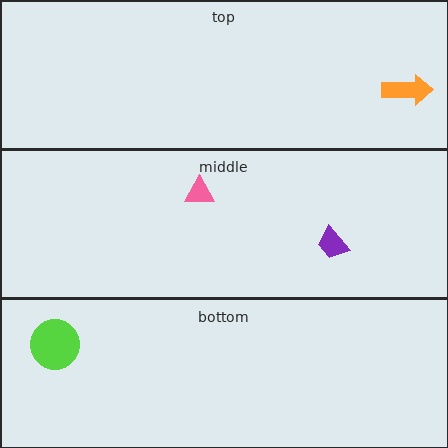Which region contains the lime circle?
The bottom region.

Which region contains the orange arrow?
The top region.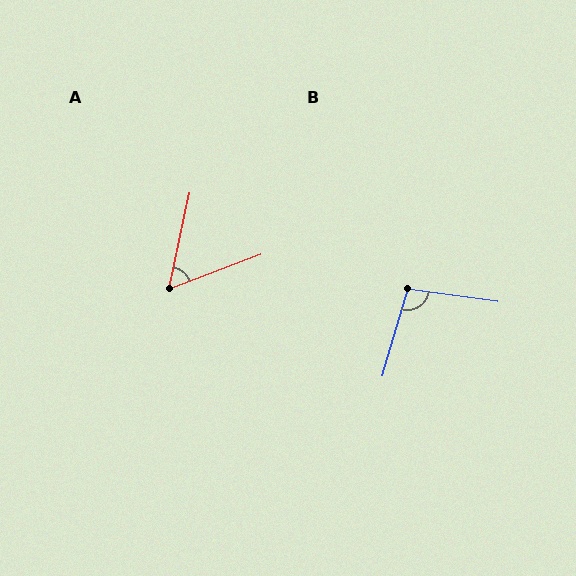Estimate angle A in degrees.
Approximately 57 degrees.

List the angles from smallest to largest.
A (57°), B (98°).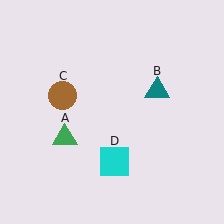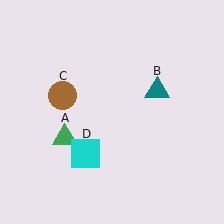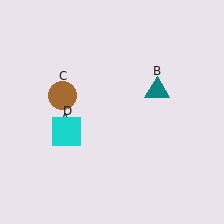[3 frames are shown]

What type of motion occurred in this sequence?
The cyan square (object D) rotated clockwise around the center of the scene.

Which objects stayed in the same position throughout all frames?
Green triangle (object A) and teal triangle (object B) and brown circle (object C) remained stationary.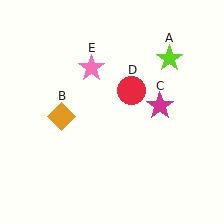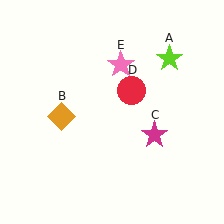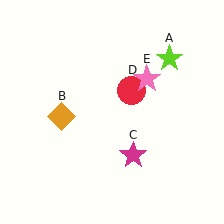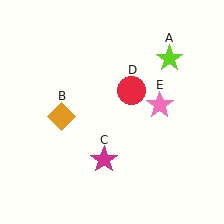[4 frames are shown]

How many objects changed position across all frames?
2 objects changed position: magenta star (object C), pink star (object E).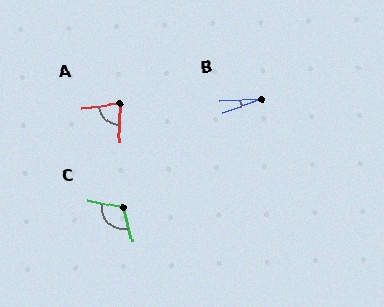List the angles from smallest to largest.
B (17°), A (82°), C (116°).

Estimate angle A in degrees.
Approximately 82 degrees.